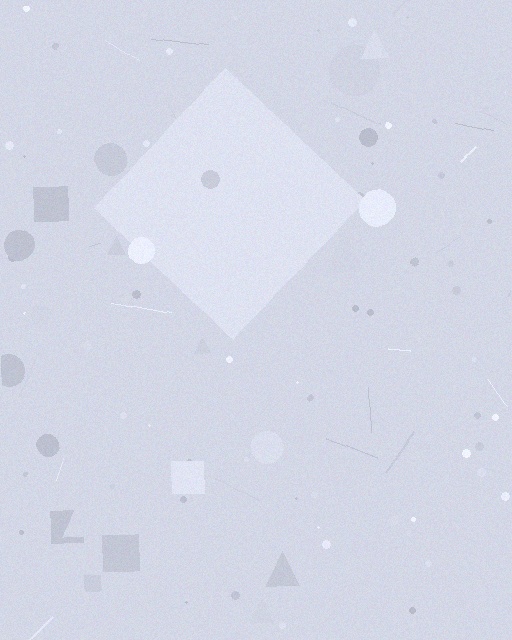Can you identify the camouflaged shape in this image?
The camouflaged shape is a diamond.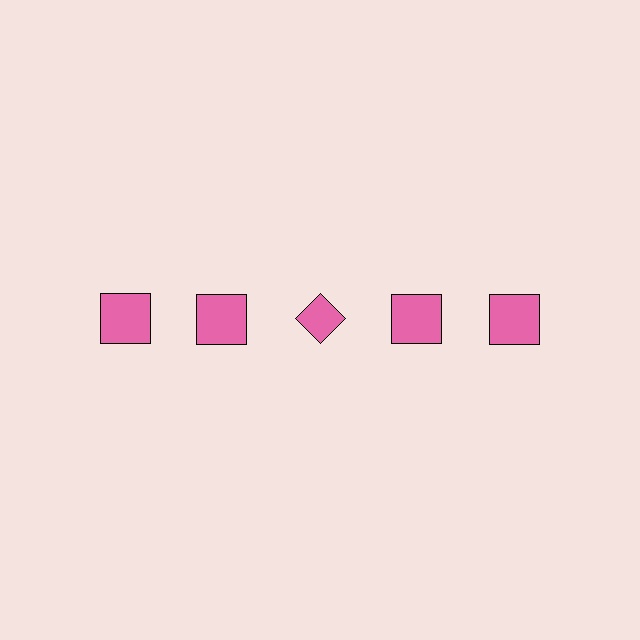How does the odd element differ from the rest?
It has a different shape: diamond instead of square.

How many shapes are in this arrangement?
There are 5 shapes arranged in a grid pattern.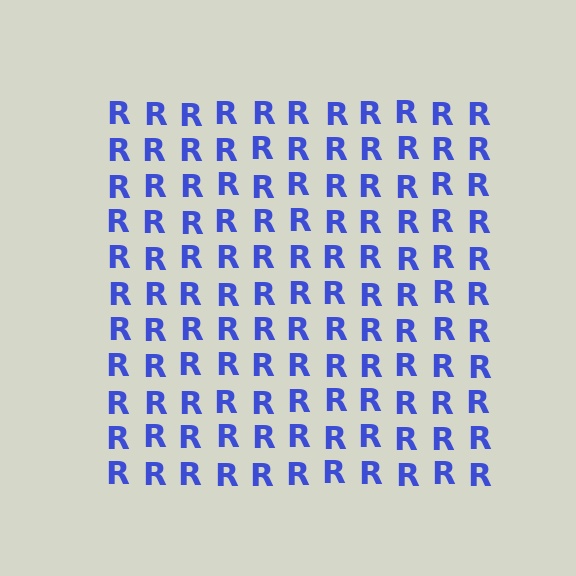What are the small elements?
The small elements are letter R's.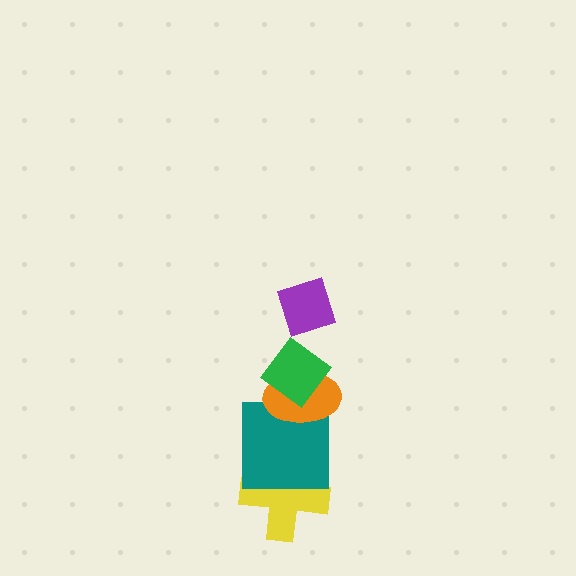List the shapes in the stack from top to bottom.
From top to bottom: the purple diamond, the green diamond, the orange ellipse, the teal square, the yellow cross.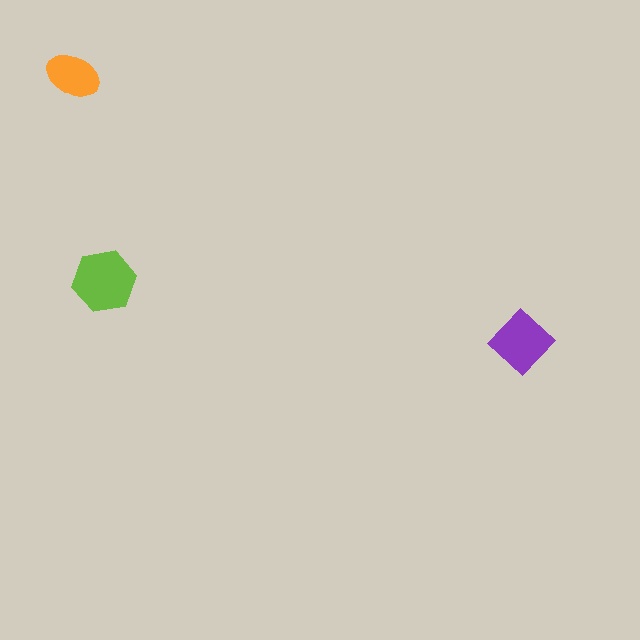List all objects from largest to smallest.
The lime hexagon, the purple diamond, the orange ellipse.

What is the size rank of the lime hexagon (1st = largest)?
1st.